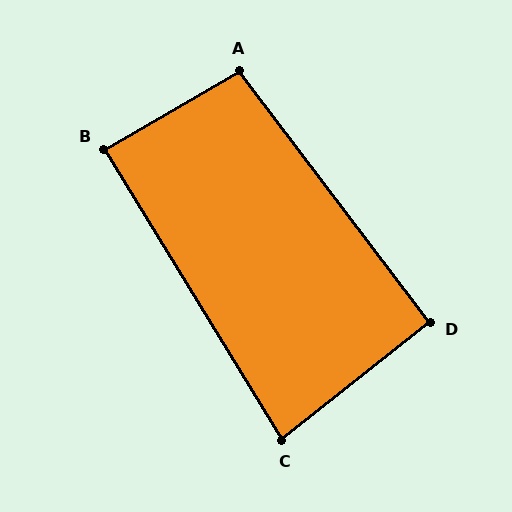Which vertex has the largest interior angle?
A, at approximately 97 degrees.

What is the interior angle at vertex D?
Approximately 91 degrees (approximately right).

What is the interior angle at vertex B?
Approximately 89 degrees (approximately right).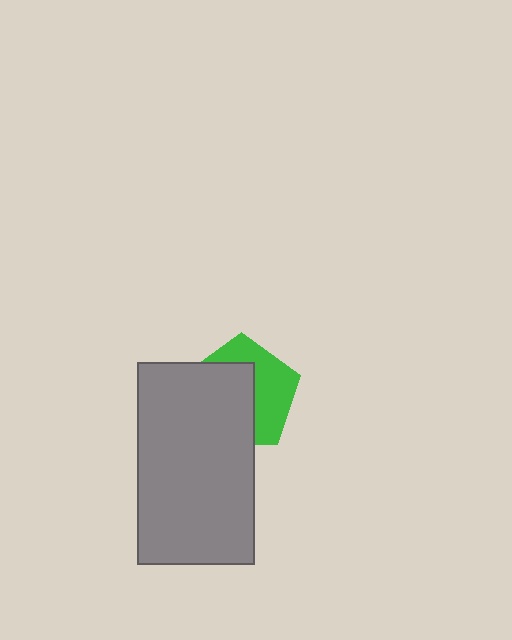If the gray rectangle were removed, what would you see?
You would see the complete green pentagon.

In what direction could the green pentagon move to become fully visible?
The green pentagon could move toward the upper-right. That would shift it out from behind the gray rectangle entirely.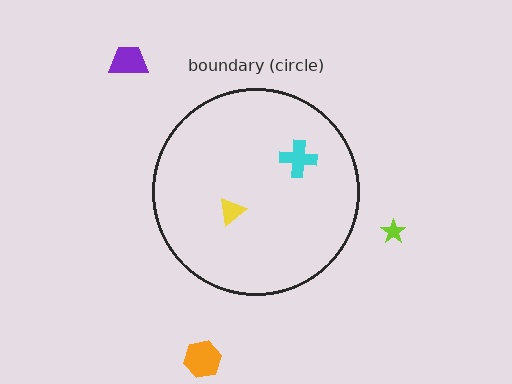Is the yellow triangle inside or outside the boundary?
Inside.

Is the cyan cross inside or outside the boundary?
Inside.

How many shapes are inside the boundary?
2 inside, 3 outside.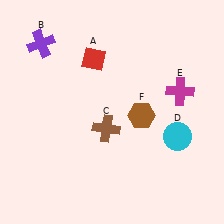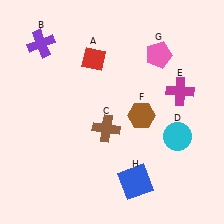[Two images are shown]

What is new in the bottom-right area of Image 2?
A blue square (H) was added in the bottom-right area of Image 2.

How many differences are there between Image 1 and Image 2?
There are 2 differences between the two images.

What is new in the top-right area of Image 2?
A pink pentagon (G) was added in the top-right area of Image 2.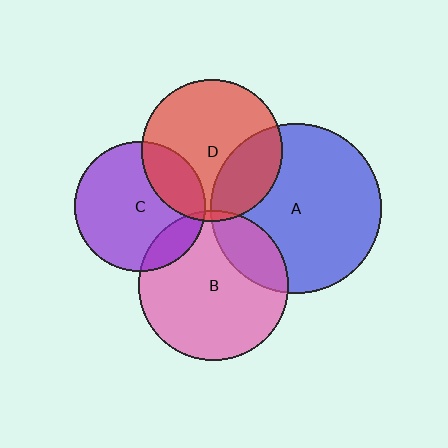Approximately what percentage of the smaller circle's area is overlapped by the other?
Approximately 25%.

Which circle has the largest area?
Circle A (blue).